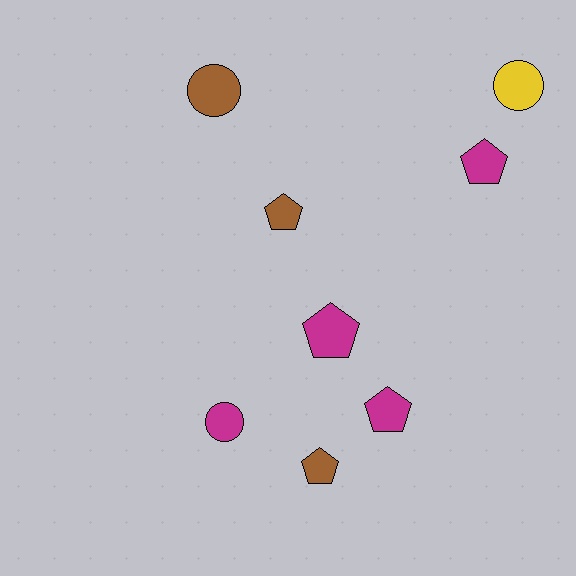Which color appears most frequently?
Magenta, with 4 objects.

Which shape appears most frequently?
Pentagon, with 5 objects.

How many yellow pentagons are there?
There are no yellow pentagons.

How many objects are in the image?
There are 8 objects.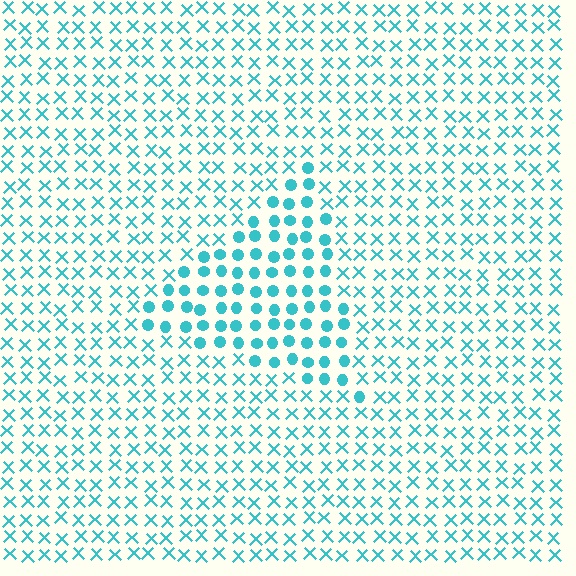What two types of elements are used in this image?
The image uses circles inside the triangle region and X marks outside it.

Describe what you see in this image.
The image is filled with small cyan elements arranged in a uniform grid. A triangle-shaped region contains circles, while the surrounding area contains X marks. The boundary is defined purely by the change in element shape.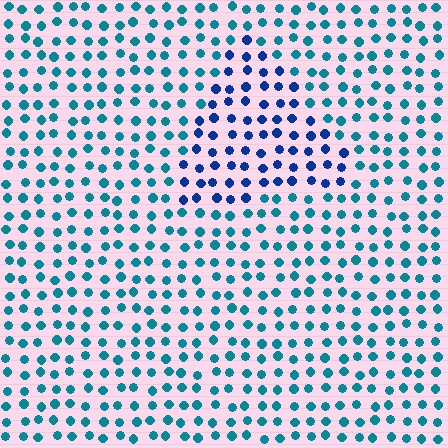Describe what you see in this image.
The image is filled with small teal elements in a uniform arrangement. A triangle-shaped region is visible where the elements are tinted to a slightly different hue, forming a subtle color boundary.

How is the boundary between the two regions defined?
The boundary is defined purely by a slight shift in hue (about 35 degrees). Spacing, size, and orientation are identical on both sides.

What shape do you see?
I see a triangle.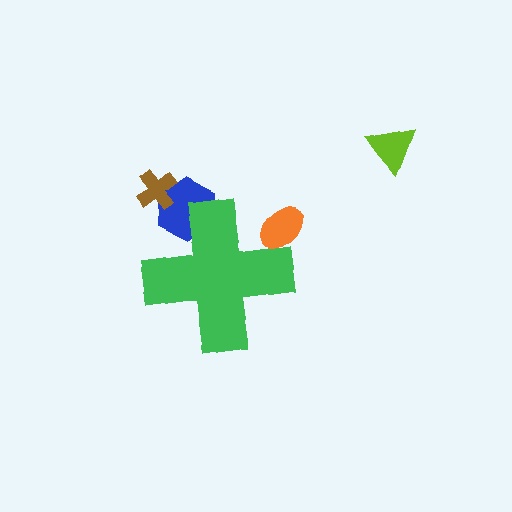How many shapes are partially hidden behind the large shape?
2 shapes are partially hidden.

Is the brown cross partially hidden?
No, the brown cross is fully visible.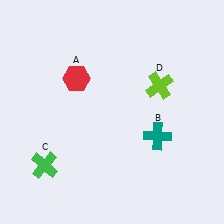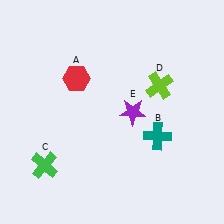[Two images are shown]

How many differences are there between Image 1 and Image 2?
There is 1 difference between the two images.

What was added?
A purple star (E) was added in Image 2.